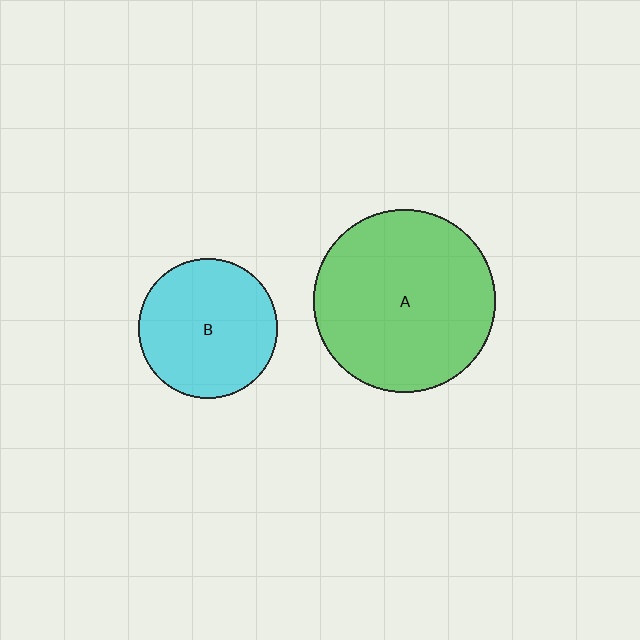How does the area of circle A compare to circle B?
Approximately 1.7 times.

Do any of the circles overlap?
No, none of the circles overlap.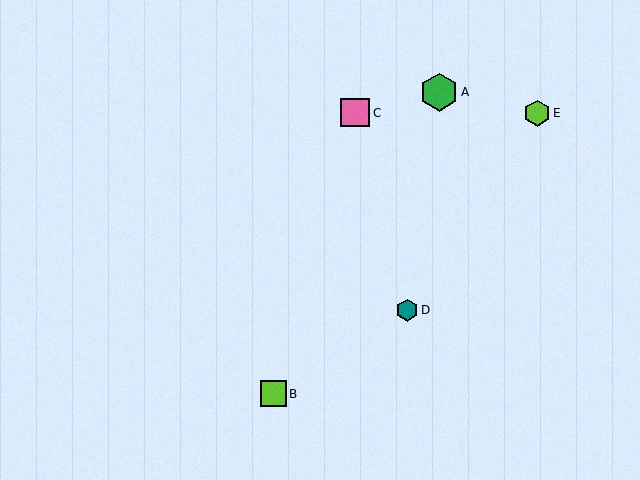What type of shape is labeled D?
Shape D is a teal hexagon.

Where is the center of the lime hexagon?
The center of the lime hexagon is at (537, 113).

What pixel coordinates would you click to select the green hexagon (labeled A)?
Click at (439, 92) to select the green hexagon A.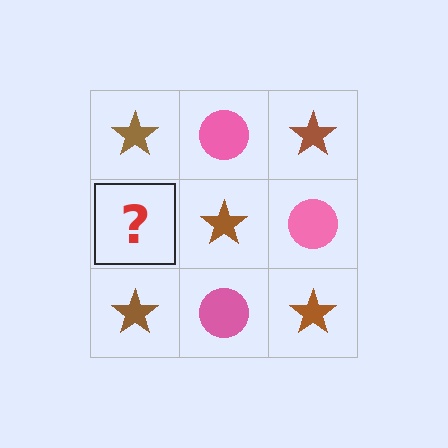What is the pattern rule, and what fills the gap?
The rule is that it alternates brown star and pink circle in a checkerboard pattern. The gap should be filled with a pink circle.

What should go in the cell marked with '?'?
The missing cell should contain a pink circle.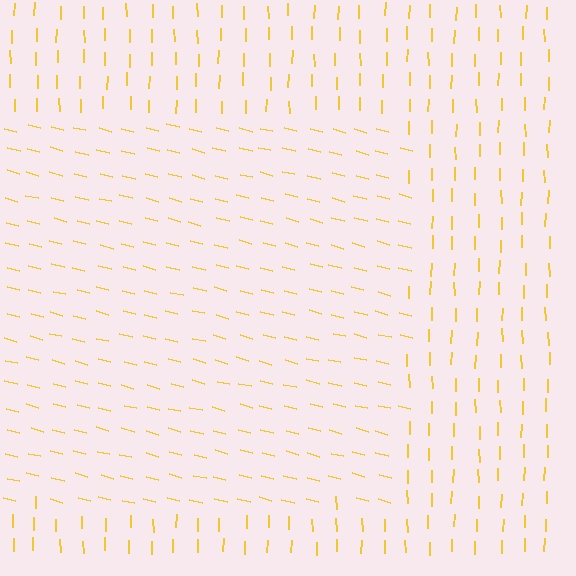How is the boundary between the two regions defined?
The boundary is defined purely by a change in line orientation (approximately 75 degrees difference). All lines are the same color and thickness.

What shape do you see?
I see a rectangle.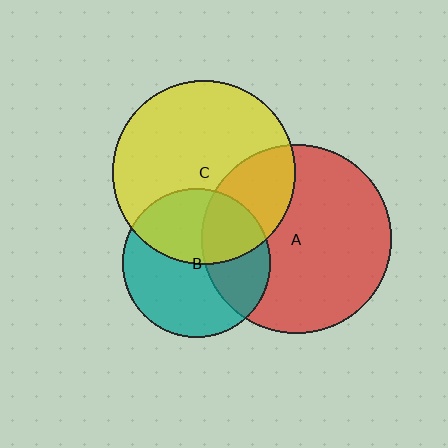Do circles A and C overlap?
Yes.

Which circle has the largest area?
Circle A (red).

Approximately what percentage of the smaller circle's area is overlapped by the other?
Approximately 30%.